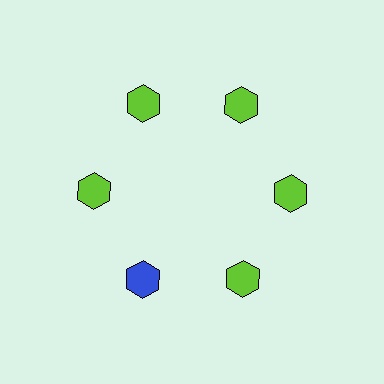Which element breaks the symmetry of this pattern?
The blue hexagon at roughly the 7 o'clock position breaks the symmetry. All other shapes are lime hexagons.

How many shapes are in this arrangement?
There are 6 shapes arranged in a ring pattern.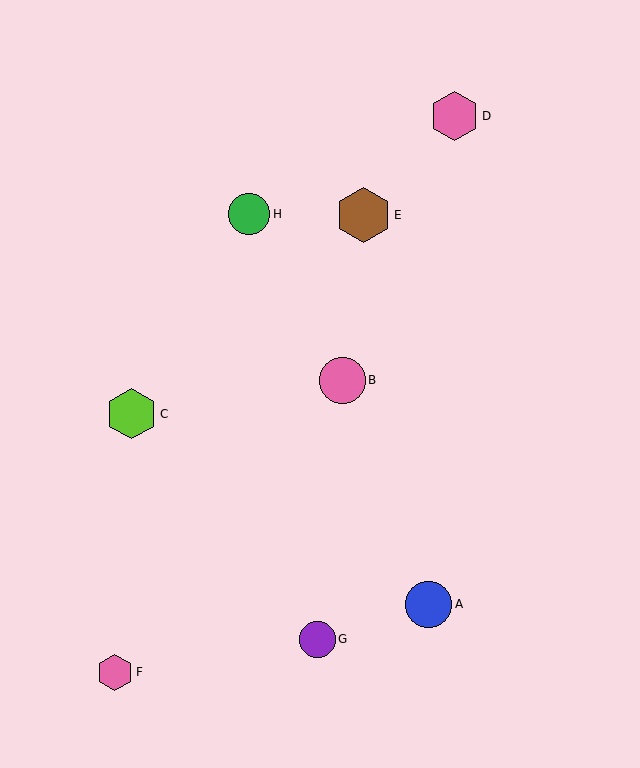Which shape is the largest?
The brown hexagon (labeled E) is the largest.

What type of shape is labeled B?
Shape B is a pink circle.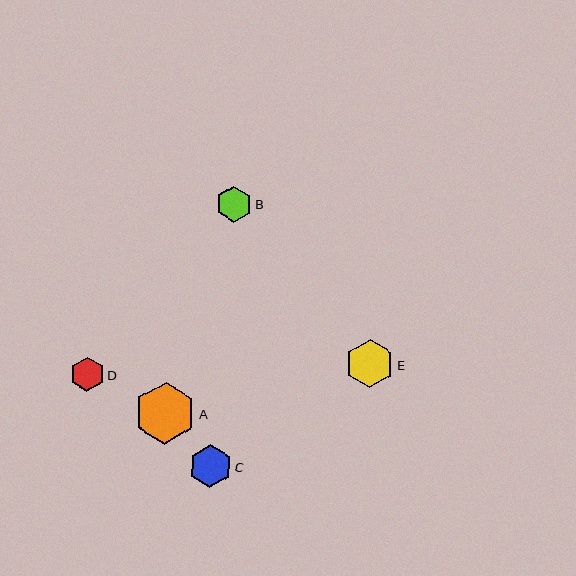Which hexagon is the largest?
Hexagon A is the largest with a size of approximately 62 pixels.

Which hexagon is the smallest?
Hexagon D is the smallest with a size of approximately 34 pixels.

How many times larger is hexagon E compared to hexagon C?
Hexagon E is approximately 1.1 times the size of hexagon C.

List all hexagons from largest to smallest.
From largest to smallest: A, E, C, B, D.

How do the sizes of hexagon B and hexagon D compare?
Hexagon B and hexagon D are approximately the same size.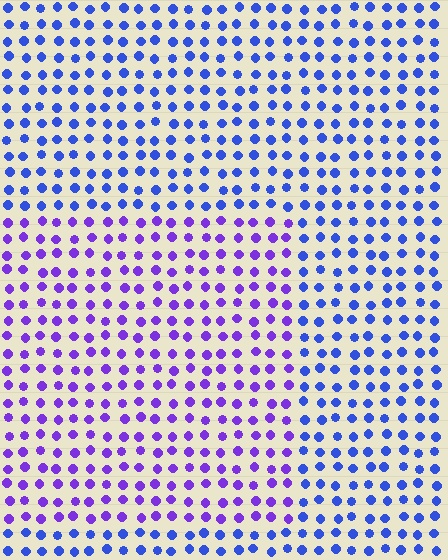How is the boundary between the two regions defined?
The boundary is defined purely by a slight shift in hue (about 37 degrees). Spacing, size, and orientation are identical on both sides.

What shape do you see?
I see a rectangle.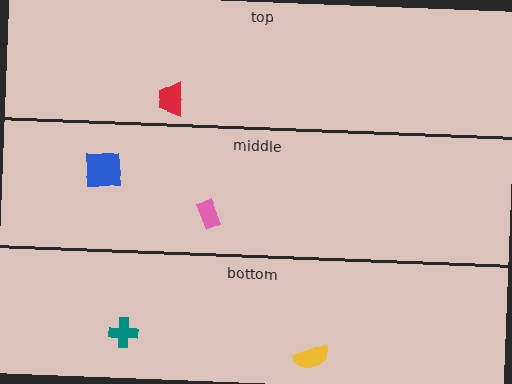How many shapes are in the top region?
1.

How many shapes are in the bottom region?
2.